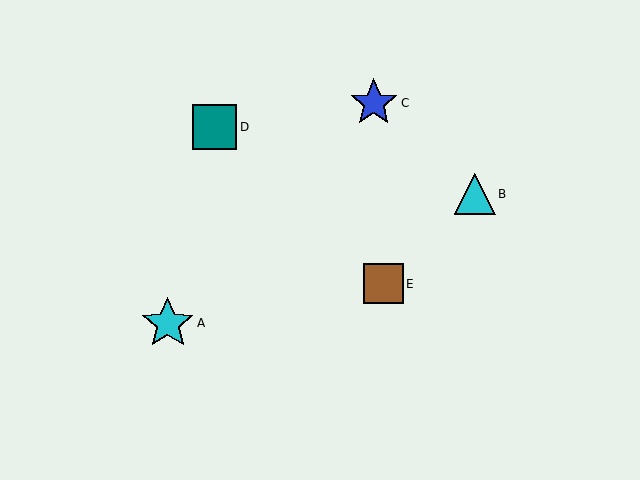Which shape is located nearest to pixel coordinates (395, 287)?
The brown square (labeled E) at (384, 284) is nearest to that location.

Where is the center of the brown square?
The center of the brown square is at (384, 284).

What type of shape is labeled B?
Shape B is a cyan triangle.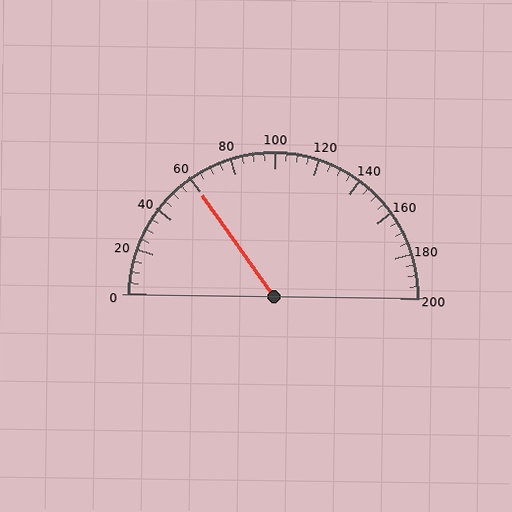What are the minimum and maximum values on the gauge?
The gauge ranges from 0 to 200.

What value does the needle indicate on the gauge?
The needle indicates approximately 60.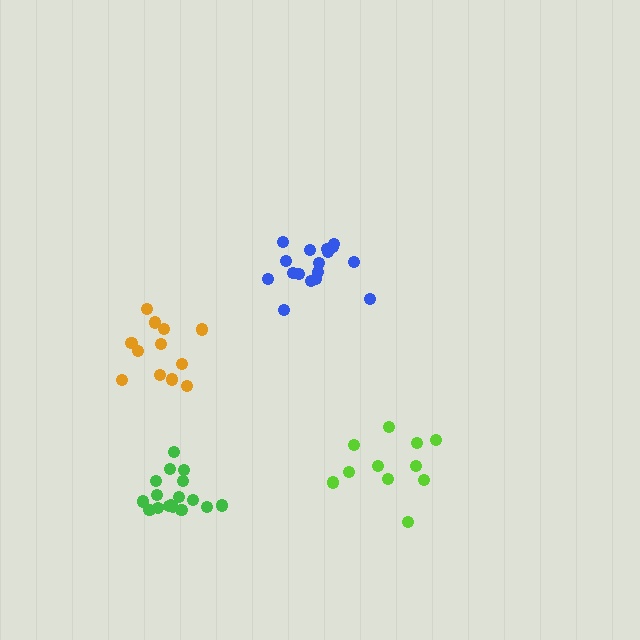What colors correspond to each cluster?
The clusters are colored: orange, lime, green, blue.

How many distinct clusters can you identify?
There are 4 distinct clusters.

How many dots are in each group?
Group 1: 12 dots, Group 2: 11 dots, Group 3: 17 dots, Group 4: 17 dots (57 total).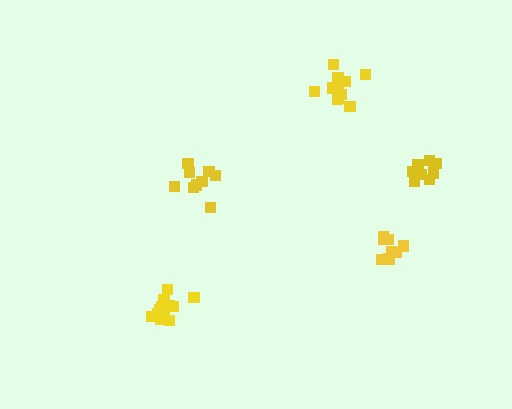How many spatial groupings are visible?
There are 5 spatial groupings.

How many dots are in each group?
Group 1: 9 dots, Group 2: 8 dots, Group 3: 13 dots, Group 4: 13 dots, Group 5: 9 dots (52 total).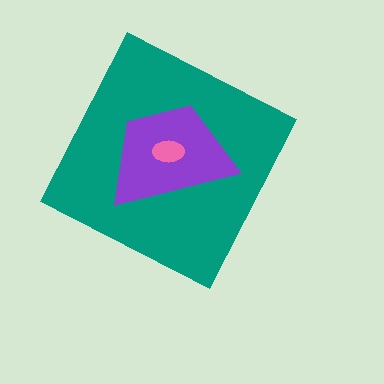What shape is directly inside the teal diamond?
The purple trapezoid.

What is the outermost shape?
The teal diamond.